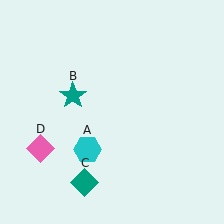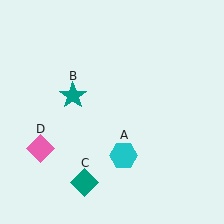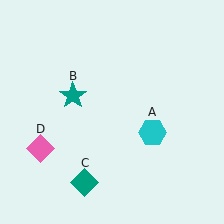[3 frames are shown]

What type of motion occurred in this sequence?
The cyan hexagon (object A) rotated counterclockwise around the center of the scene.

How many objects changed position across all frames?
1 object changed position: cyan hexagon (object A).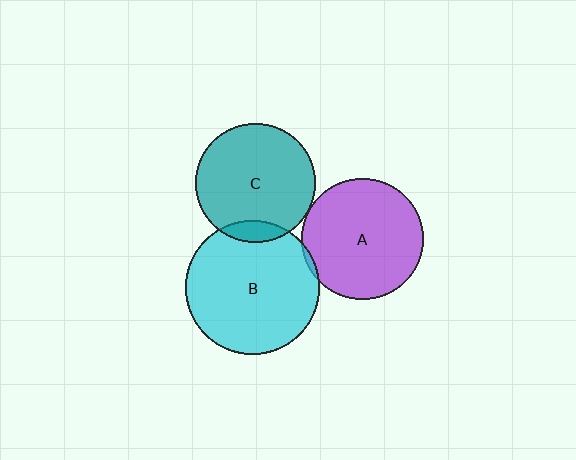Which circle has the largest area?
Circle B (cyan).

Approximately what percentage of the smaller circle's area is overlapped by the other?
Approximately 10%.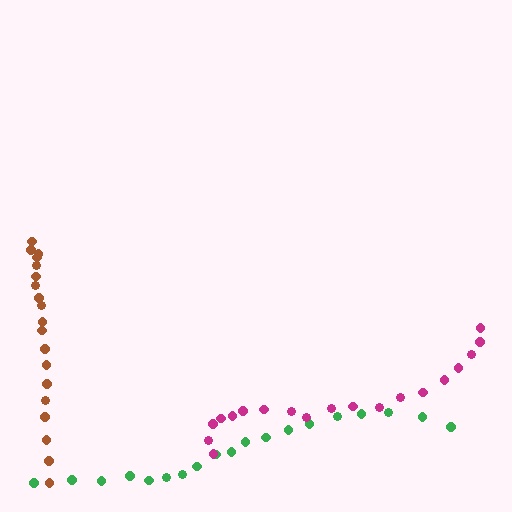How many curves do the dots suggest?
There are 3 distinct paths.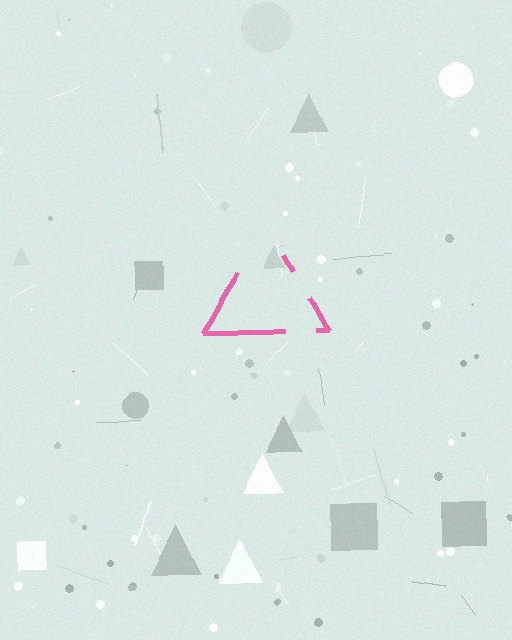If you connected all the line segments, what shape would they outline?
They would outline a triangle.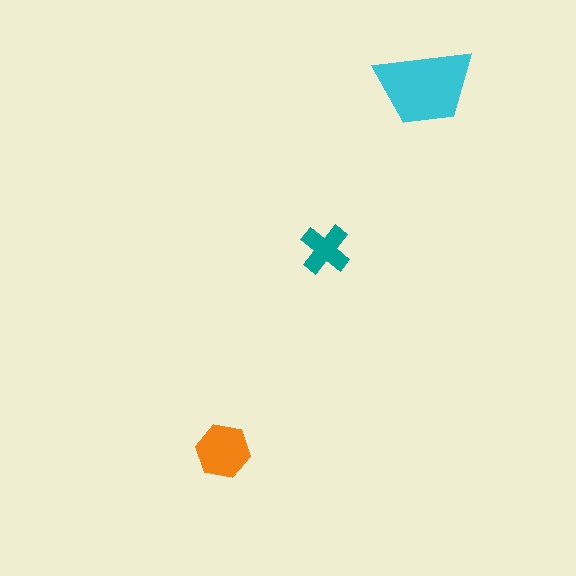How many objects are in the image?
There are 3 objects in the image.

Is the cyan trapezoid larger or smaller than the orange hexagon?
Larger.